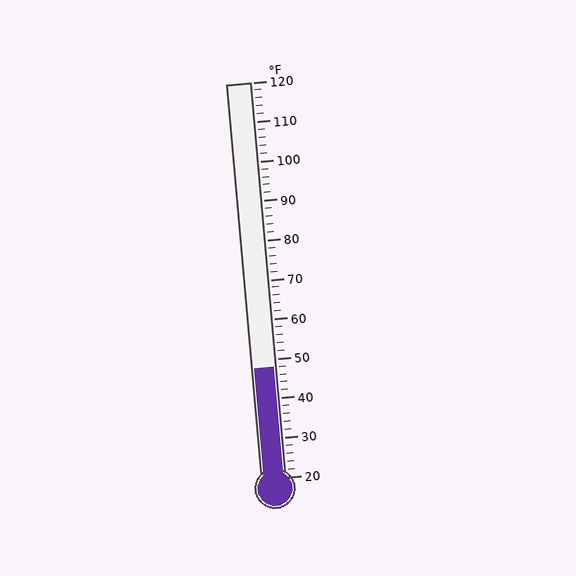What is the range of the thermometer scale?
The thermometer scale ranges from 20°F to 120°F.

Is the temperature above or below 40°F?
The temperature is above 40°F.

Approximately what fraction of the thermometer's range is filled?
The thermometer is filled to approximately 30% of its range.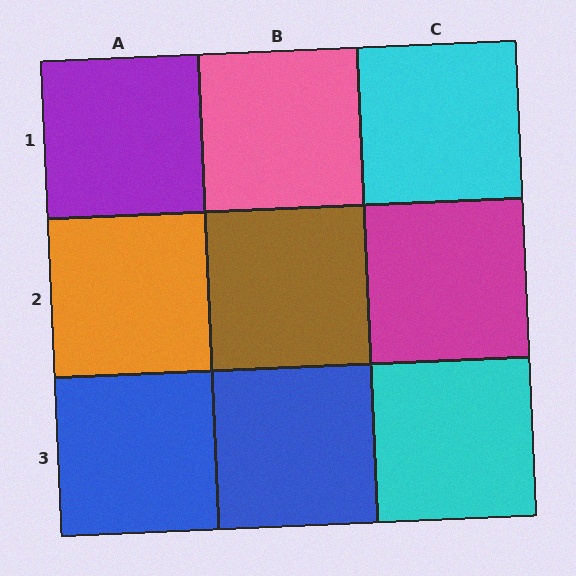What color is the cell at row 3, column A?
Blue.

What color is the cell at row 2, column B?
Brown.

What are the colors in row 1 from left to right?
Purple, pink, cyan.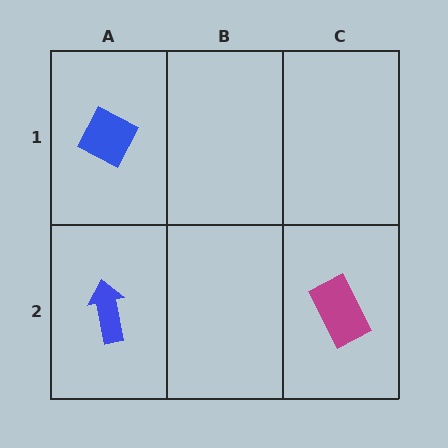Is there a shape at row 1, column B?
No, that cell is empty.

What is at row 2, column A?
A blue arrow.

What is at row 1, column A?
A blue diamond.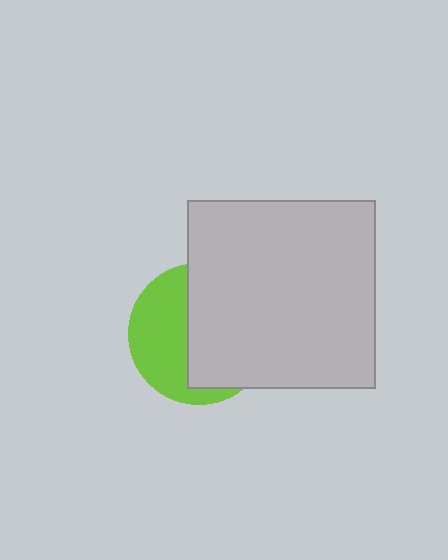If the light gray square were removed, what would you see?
You would see the complete lime circle.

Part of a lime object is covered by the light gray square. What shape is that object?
It is a circle.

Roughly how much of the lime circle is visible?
A small part of it is visible (roughly 44%).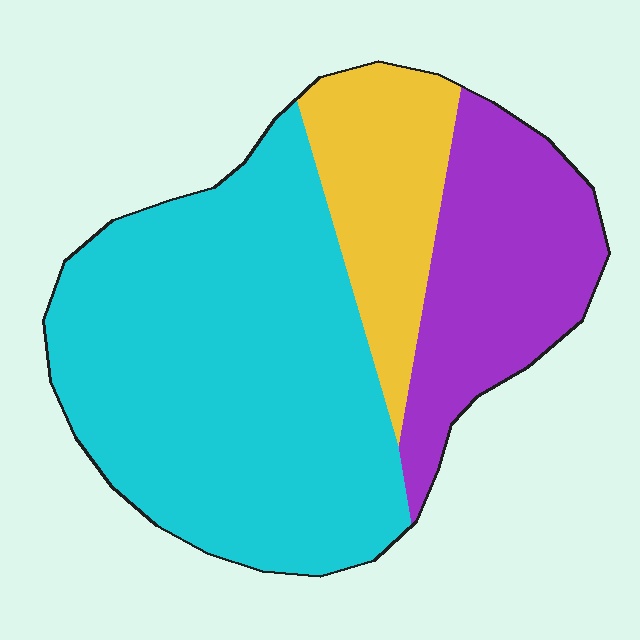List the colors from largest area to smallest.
From largest to smallest: cyan, purple, yellow.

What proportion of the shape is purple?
Purple covers 24% of the shape.